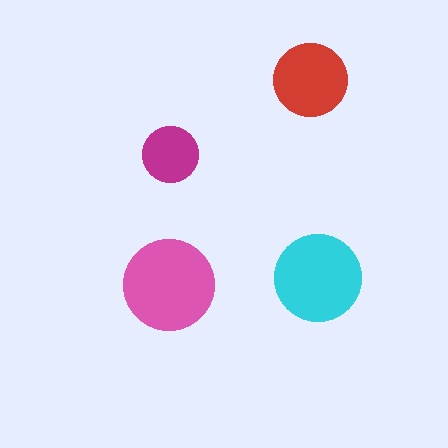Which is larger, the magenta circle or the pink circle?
The pink one.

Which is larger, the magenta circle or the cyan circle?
The cyan one.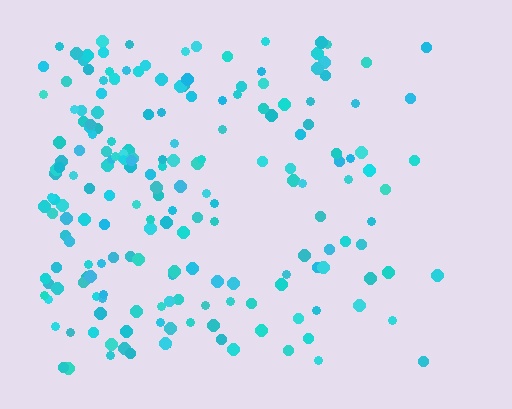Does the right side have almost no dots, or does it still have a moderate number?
Still a moderate number, just noticeably fewer than the left.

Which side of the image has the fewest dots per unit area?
The right.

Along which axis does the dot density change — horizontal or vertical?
Horizontal.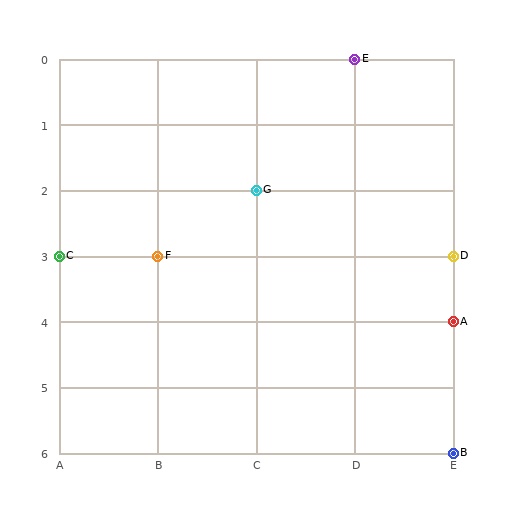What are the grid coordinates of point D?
Point D is at grid coordinates (E, 3).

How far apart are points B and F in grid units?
Points B and F are 3 columns and 3 rows apart (about 4.2 grid units diagonally).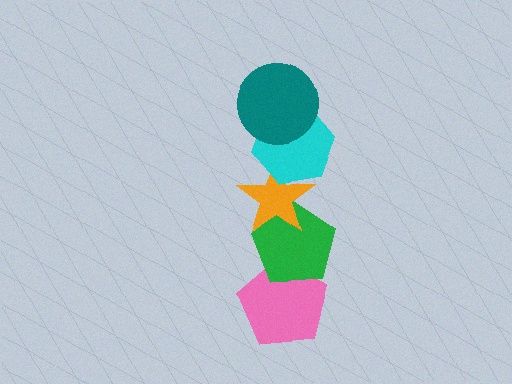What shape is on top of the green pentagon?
The orange star is on top of the green pentagon.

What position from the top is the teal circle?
The teal circle is 1st from the top.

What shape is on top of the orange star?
The cyan hexagon is on top of the orange star.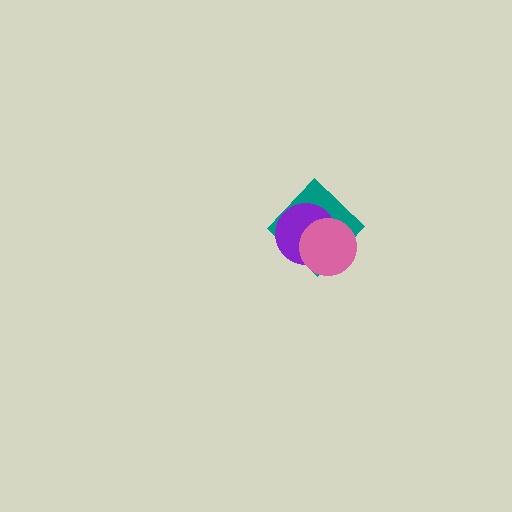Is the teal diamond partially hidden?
Yes, it is partially covered by another shape.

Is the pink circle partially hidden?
No, no other shape covers it.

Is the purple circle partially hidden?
Yes, it is partially covered by another shape.